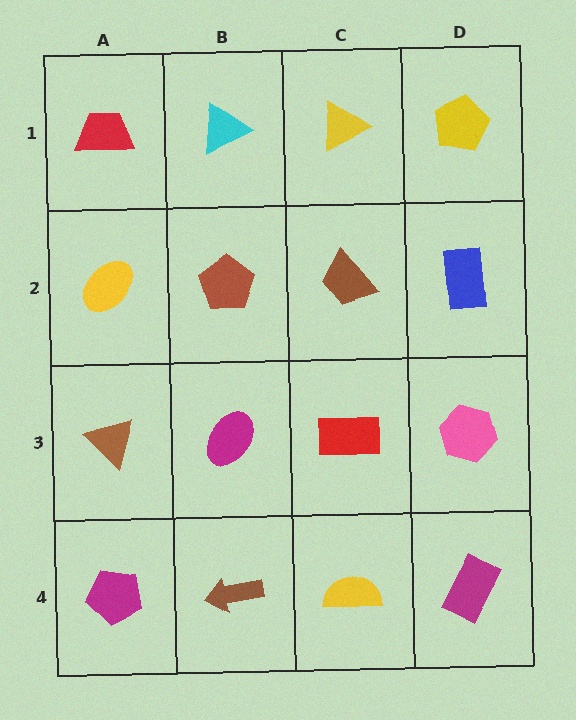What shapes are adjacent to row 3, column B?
A brown pentagon (row 2, column B), a brown arrow (row 4, column B), a brown triangle (row 3, column A), a red rectangle (row 3, column C).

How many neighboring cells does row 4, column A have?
2.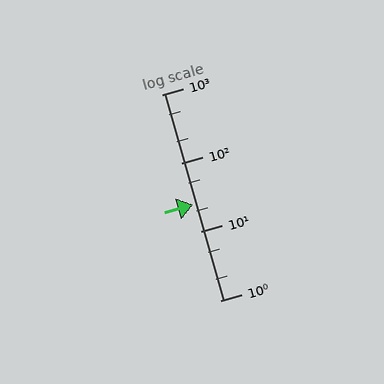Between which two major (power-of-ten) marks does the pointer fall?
The pointer is between 10 and 100.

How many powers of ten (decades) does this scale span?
The scale spans 3 decades, from 1 to 1000.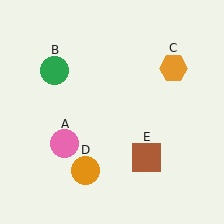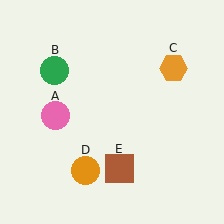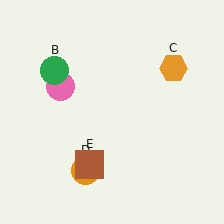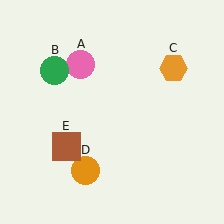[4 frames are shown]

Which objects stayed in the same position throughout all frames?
Green circle (object B) and orange hexagon (object C) and orange circle (object D) remained stationary.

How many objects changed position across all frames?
2 objects changed position: pink circle (object A), brown square (object E).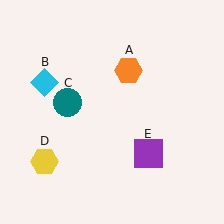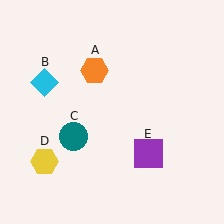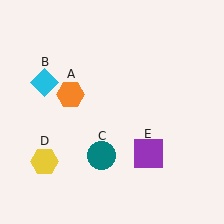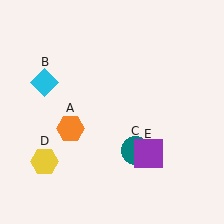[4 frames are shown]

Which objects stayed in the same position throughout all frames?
Cyan diamond (object B) and yellow hexagon (object D) and purple square (object E) remained stationary.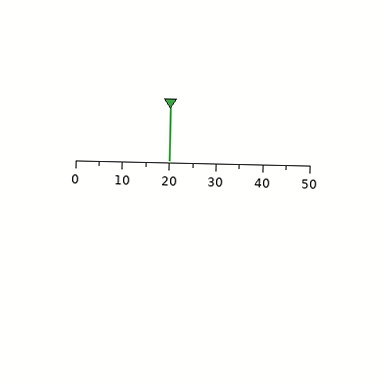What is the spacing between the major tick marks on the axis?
The major ticks are spaced 10 apart.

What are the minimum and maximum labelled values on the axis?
The axis runs from 0 to 50.